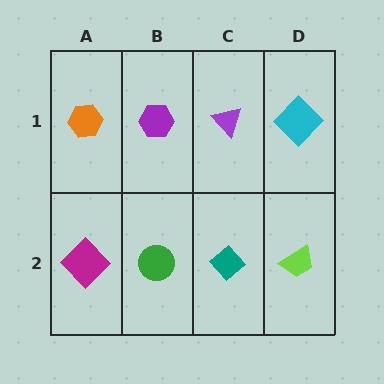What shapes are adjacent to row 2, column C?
A purple triangle (row 1, column C), a green circle (row 2, column B), a lime trapezoid (row 2, column D).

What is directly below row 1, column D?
A lime trapezoid.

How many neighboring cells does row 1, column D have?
2.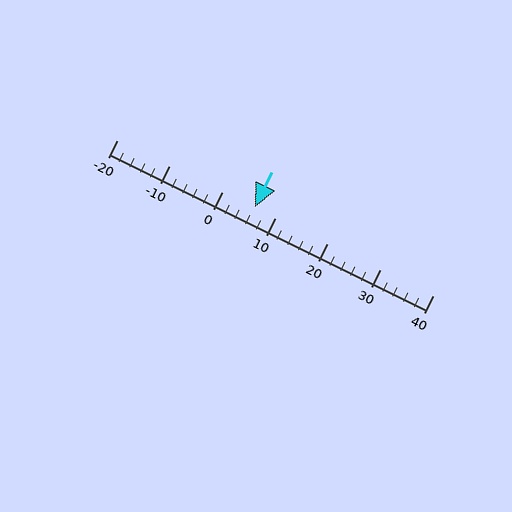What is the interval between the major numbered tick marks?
The major tick marks are spaced 10 units apart.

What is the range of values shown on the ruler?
The ruler shows values from -20 to 40.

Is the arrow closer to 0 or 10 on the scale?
The arrow is closer to 10.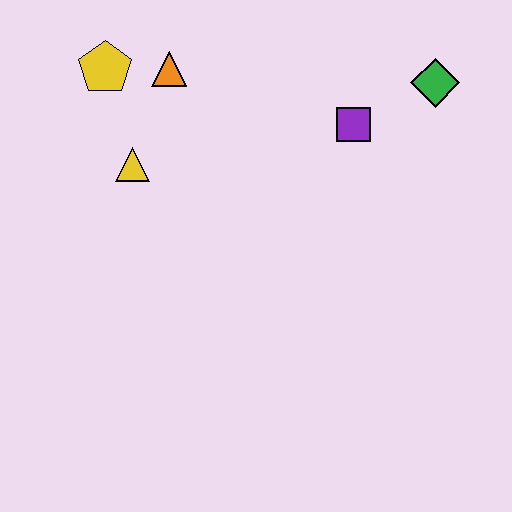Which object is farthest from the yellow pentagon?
The green diamond is farthest from the yellow pentagon.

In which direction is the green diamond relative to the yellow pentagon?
The green diamond is to the right of the yellow pentagon.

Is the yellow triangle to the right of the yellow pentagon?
Yes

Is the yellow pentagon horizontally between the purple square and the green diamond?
No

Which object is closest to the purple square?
The green diamond is closest to the purple square.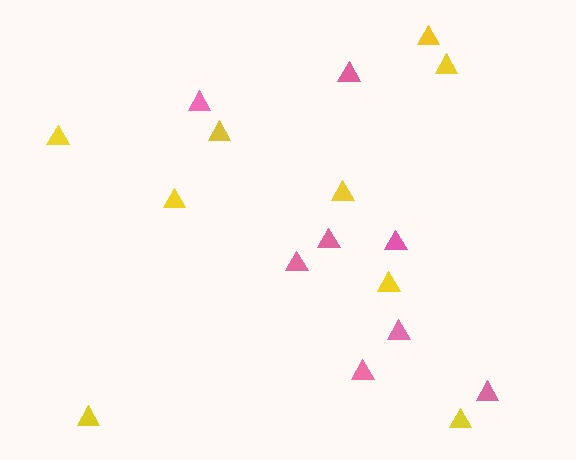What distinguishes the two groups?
There are 2 groups: one group of pink triangles (8) and one group of yellow triangles (9).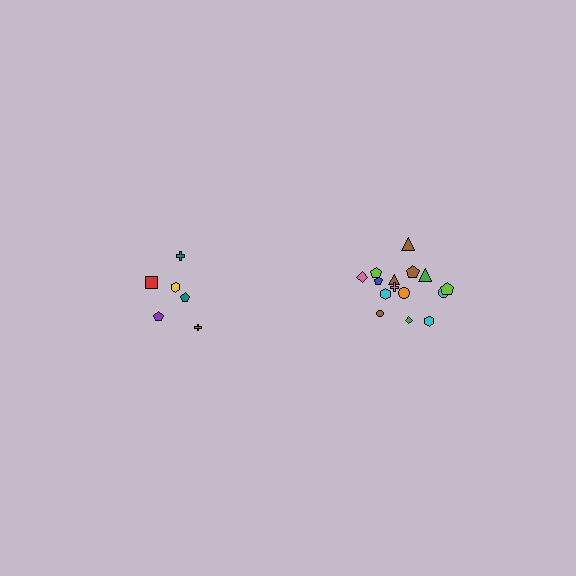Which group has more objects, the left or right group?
The right group.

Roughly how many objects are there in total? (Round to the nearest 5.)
Roughly 20 objects in total.